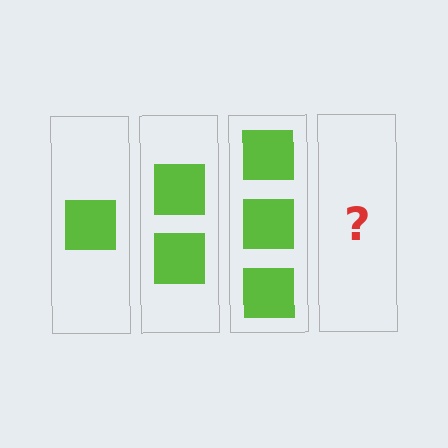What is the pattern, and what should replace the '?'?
The pattern is that each step adds one more square. The '?' should be 4 squares.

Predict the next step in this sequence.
The next step is 4 squares.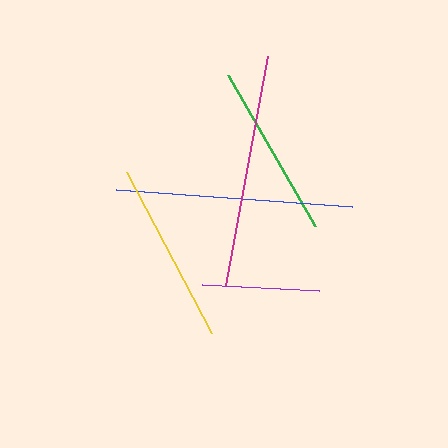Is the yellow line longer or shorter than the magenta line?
The magenta line is longer than the yellow line.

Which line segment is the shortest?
The purple line is the shortest at approximately 117 pixels.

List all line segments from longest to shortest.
From longest to shortest: blue, magenta, yellow, green, purple.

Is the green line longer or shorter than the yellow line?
The yellow line is longer than the green line.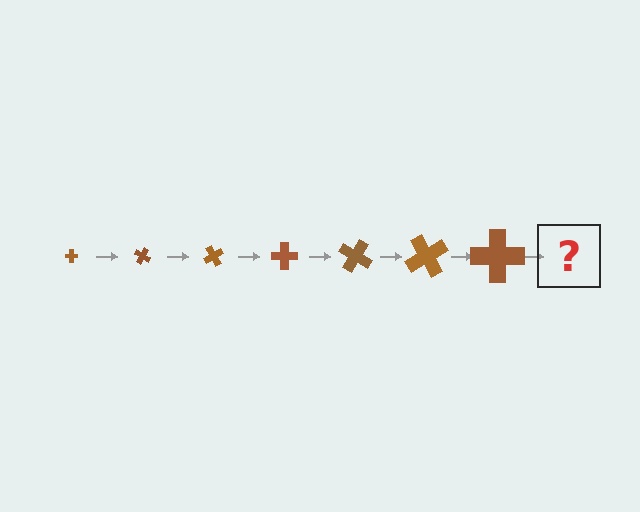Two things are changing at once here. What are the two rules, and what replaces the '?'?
The two rules are that the cross grows larger each step and it rotates 30 degrees each step. The '?' should be a cross, larger than the previous one and rotated 210 degrees from the start.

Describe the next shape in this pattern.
It should be a cross, larger than the previous one and rotated 210 degrees from the start.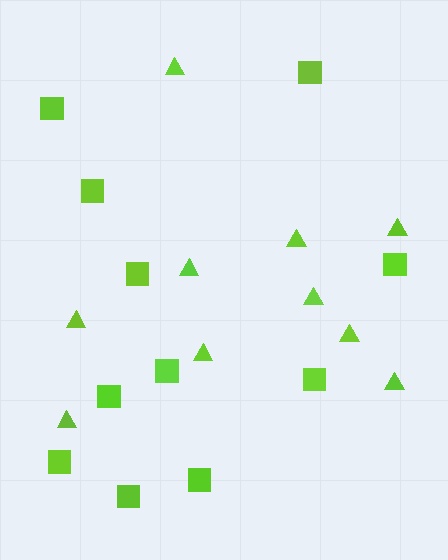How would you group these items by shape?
There are 2 groups: one group of squares (11) and one group of triangles (10).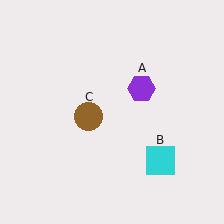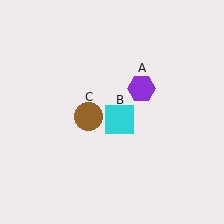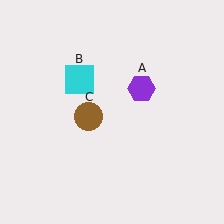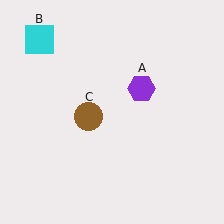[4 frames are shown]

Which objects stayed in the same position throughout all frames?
Purple hexagon (object A) and brown circle (object C) remained stationary.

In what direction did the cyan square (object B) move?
The cyan square (object B) moved up and to the left.